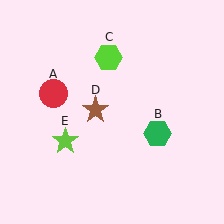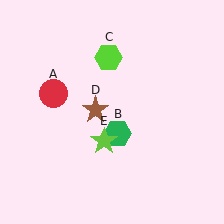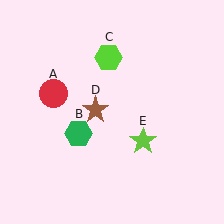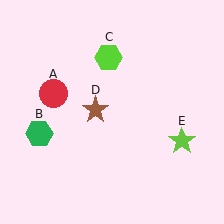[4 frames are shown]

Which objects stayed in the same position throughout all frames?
Red circle (object A) and lime hexagon (object C) and brown star (object D) remained stationary.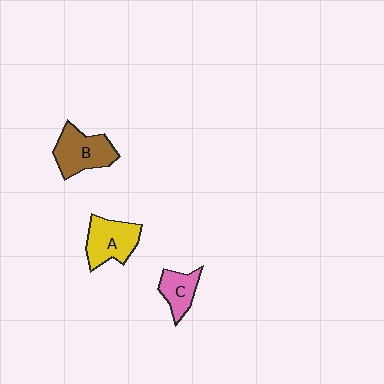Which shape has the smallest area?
Shape C (pink).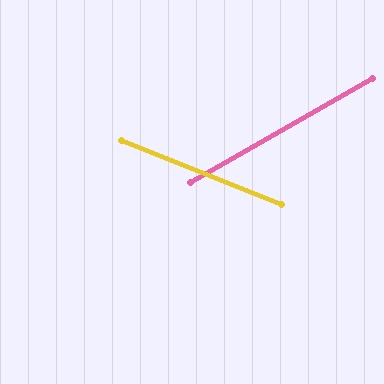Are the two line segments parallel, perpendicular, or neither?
Neither parallel nor perpendicular — they differ by about 52°.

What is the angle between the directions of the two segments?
Approximately 52 degrees.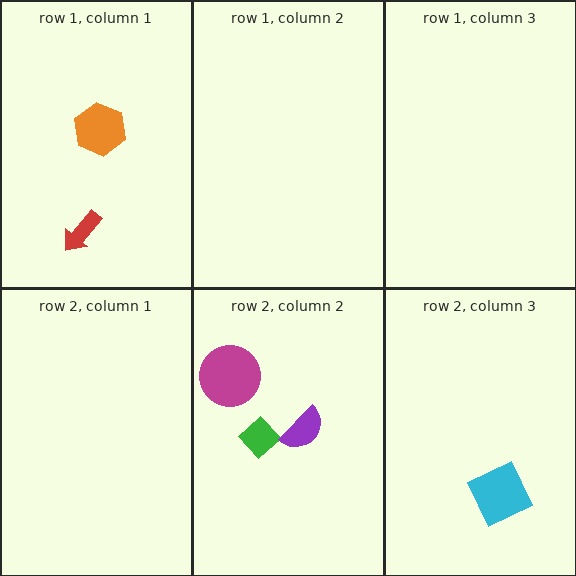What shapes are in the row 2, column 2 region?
The green diamond, the magenta circle, the purple semicircle.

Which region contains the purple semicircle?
The row 2, column 2 region.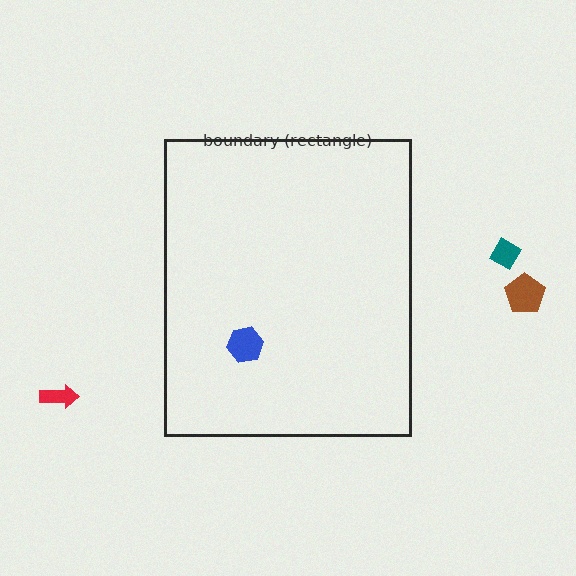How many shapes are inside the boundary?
1 inside, 3 outside.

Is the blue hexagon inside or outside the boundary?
Inside.